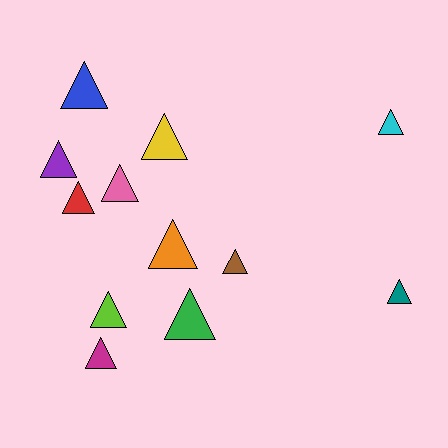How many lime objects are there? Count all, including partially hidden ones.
There is 1 lime object.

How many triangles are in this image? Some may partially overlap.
There are 12 triangles.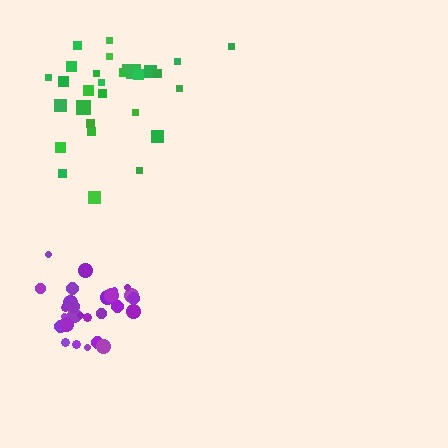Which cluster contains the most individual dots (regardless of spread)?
Purple (29).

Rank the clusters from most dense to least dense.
purple, green.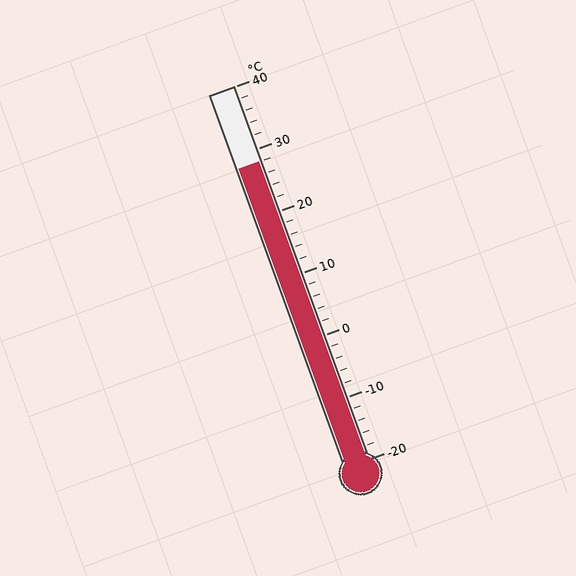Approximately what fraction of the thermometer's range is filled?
The thermometer is filled to approximately 80% of its range.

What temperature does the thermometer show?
The thermometer shows approximately 28°C.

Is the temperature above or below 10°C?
The temperature is above 10°C.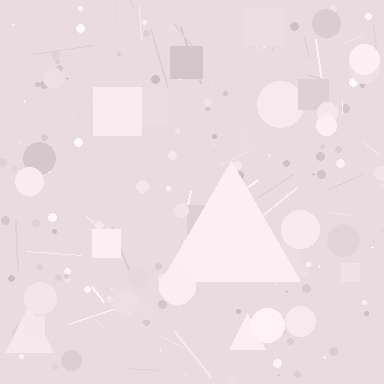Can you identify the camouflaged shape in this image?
The camouflaged shape is a triangle.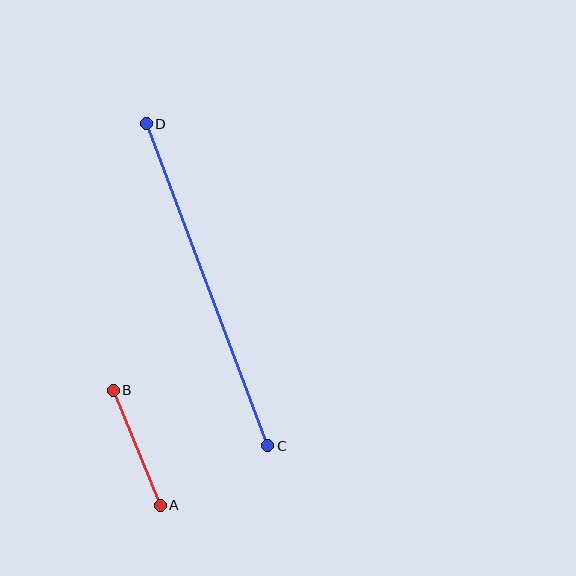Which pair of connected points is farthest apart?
Points C and D are farthest apart.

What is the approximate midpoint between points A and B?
The midpoint is at approximately (137, 448) pixels.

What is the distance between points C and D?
The distance is approximately 344 pixels.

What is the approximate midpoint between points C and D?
The midpoint is at approximately (207, 285) pixels.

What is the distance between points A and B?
The distance is approximately 124 pixels.